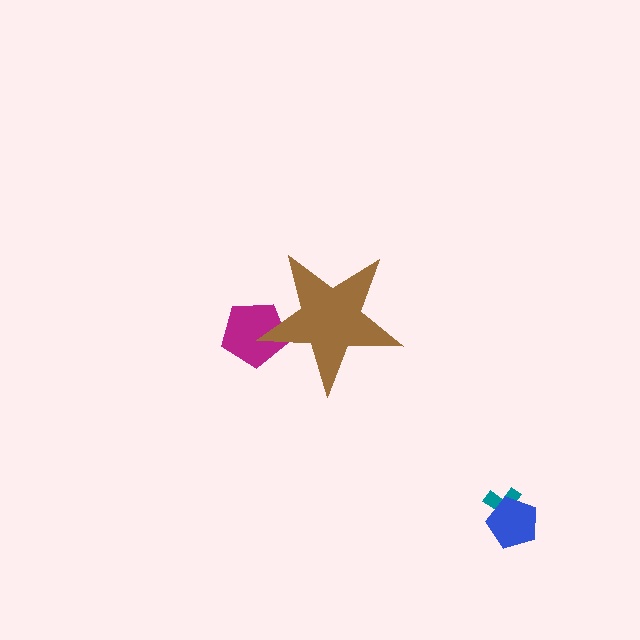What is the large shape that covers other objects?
A brown star.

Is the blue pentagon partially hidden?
No, the blue pentagon is fully visible.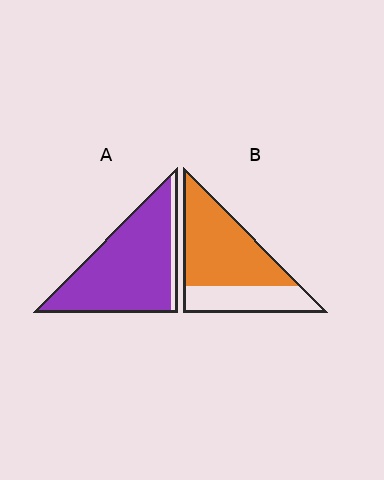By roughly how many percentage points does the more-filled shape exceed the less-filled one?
By roughly 25 percentage points (A over B).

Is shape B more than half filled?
Yes.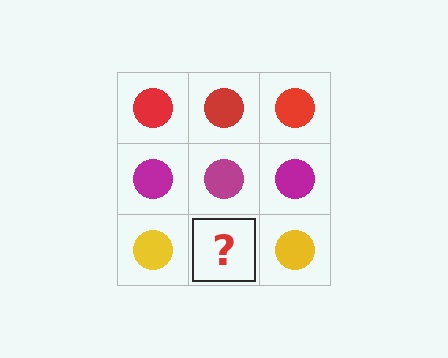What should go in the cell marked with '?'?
The missing cell should contain a yellow circle.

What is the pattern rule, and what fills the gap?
The rule is that each row has a consistent color. The gap should be filled with a yellow circle.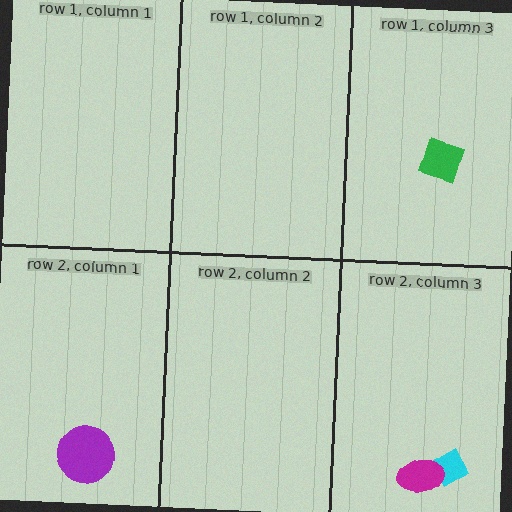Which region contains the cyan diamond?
The row 2, column 3 region.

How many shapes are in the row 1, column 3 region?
1.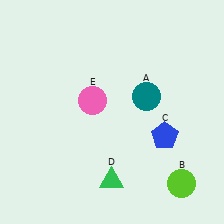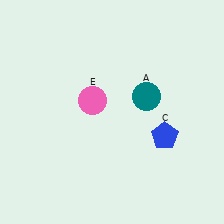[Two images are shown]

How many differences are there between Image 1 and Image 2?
There are 2 differences between the two images.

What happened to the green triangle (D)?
The green triangle (D) was removed in Image 2. It was in the bottom-left area of Image 1.